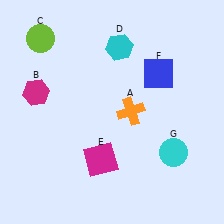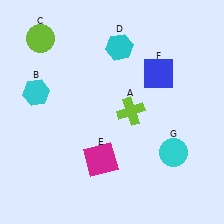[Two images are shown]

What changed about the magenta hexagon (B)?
In Image 1, B is magenta. In Image 2, it changed to cyan.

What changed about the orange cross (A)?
In Image 1, A is orange. In Image 2, it changed to lime.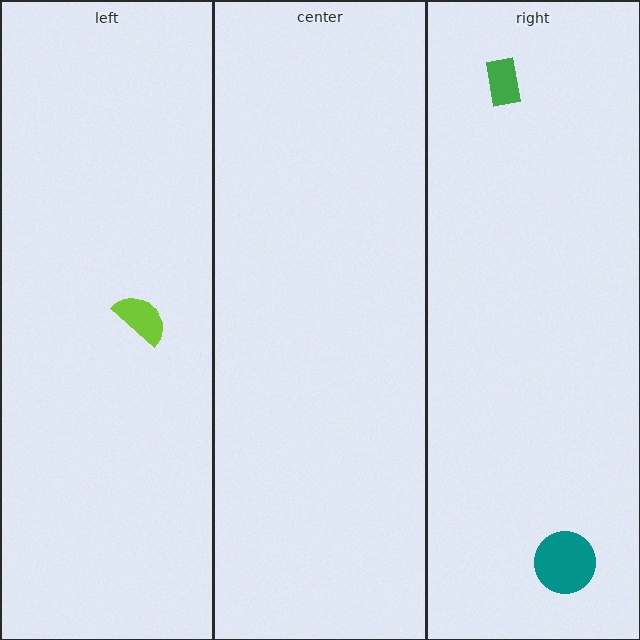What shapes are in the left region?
The lime semicircle.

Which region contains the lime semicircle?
The left region.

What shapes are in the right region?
The green rectangle, the teal circle.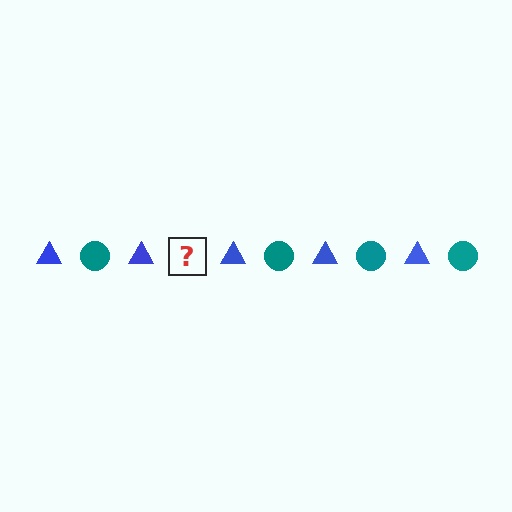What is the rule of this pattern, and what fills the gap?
The rule is that the pattern alternates between blue triangle and teal circle. The gap should be filled with a teal circle.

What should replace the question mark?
The question mark should be replaced with a teal circle.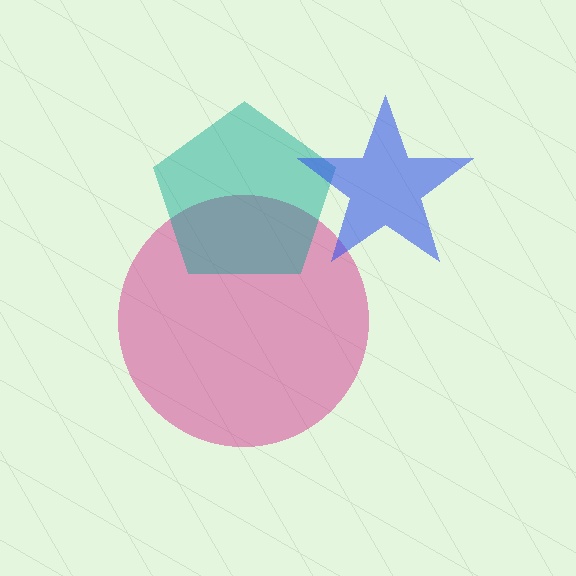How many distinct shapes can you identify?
There are 3 distinct shapes: a magenta circle, a teal pentagon, a blue star.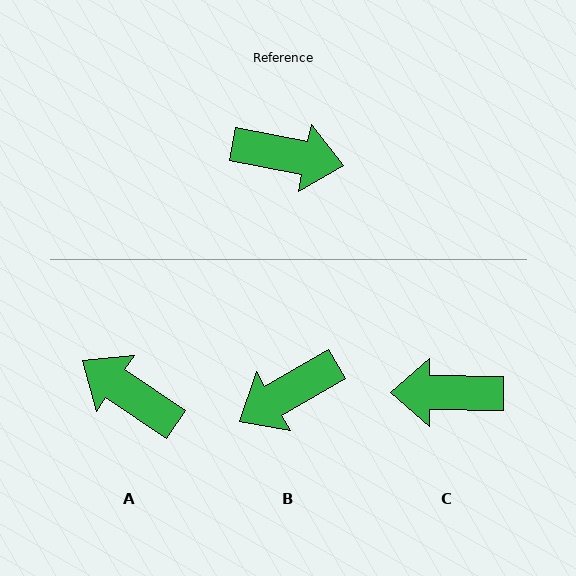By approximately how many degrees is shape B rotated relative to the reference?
Approximately 139 degrees clockwise.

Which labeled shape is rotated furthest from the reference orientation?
C, about 170 degrees away.